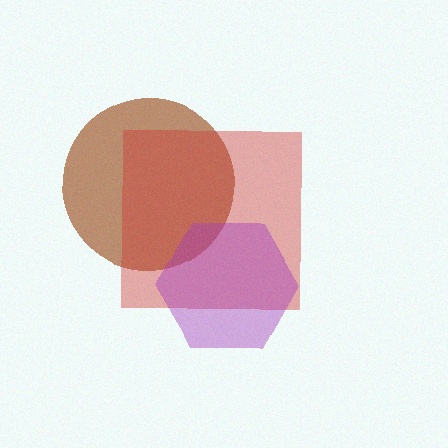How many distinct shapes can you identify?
There are 3 distinct shapes: a brown circle, a red square, a purple hexagon.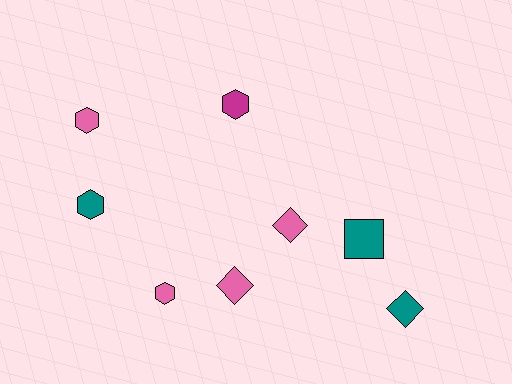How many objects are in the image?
There are 8 objects.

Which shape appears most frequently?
Hexagon, with 4 objects.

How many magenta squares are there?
There are no magenta squares.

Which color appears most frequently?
Pink, with 4 objects.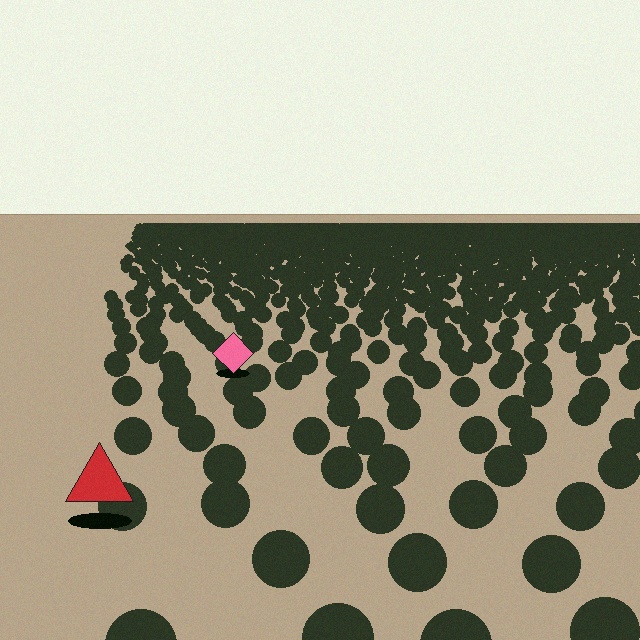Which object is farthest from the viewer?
The pink diamond is farthest from the viewer. It appears smaller and the ground texture around it is denser.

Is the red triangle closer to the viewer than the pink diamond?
Yes. The red triangle is closer — you can tell from the texture gradient: the ground texture is coarser near it.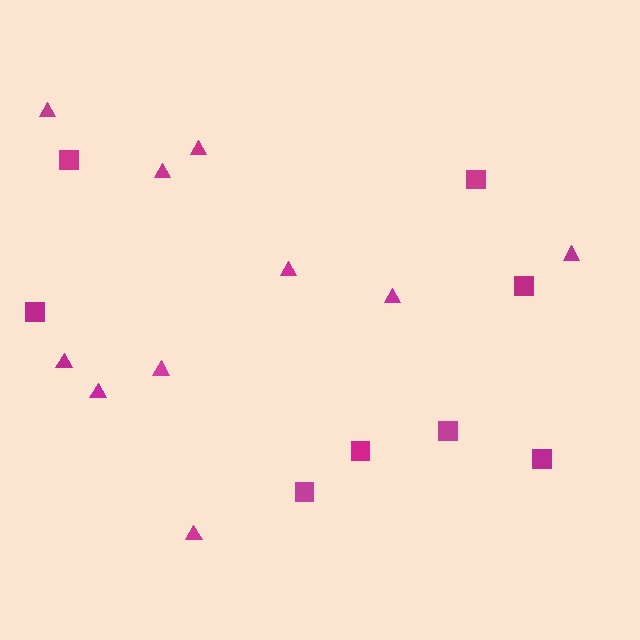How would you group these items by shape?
There are 2 groups: one group of squares (8) and one group of triangles (10).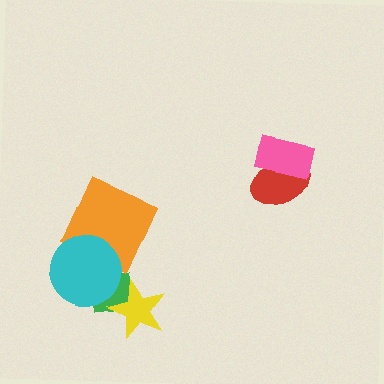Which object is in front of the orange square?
The cyan circle is in front of the orange square.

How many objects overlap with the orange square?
1 object overlaps with the orange square.